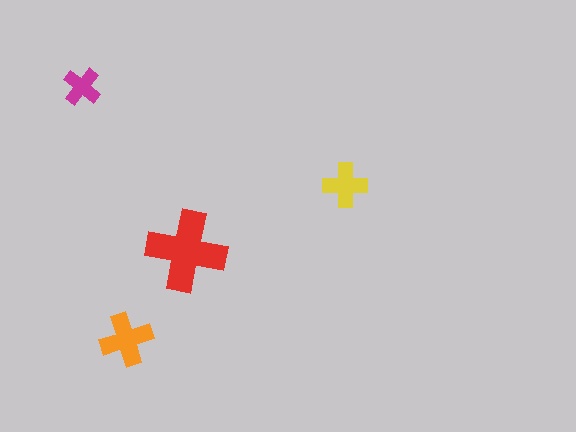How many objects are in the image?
There are 4 objects in the image.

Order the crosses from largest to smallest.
the red one, the orange one, the yellow one, the magenta one.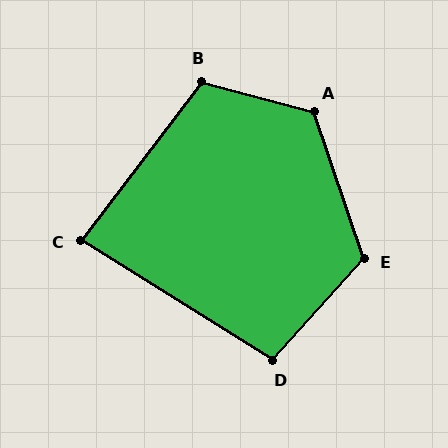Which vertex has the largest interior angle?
A, at approximately 124 degrees.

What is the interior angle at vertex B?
Approximately 112 degrees (obtuse).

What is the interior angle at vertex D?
Approximately 100 degrees (obtuse).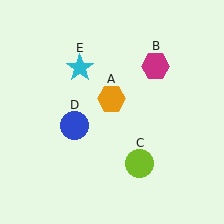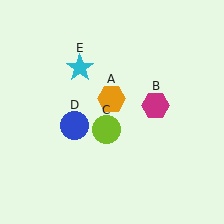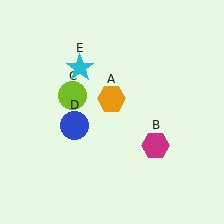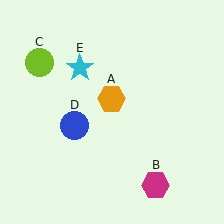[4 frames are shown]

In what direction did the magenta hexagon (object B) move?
The magenta hexagon (object B) moved down.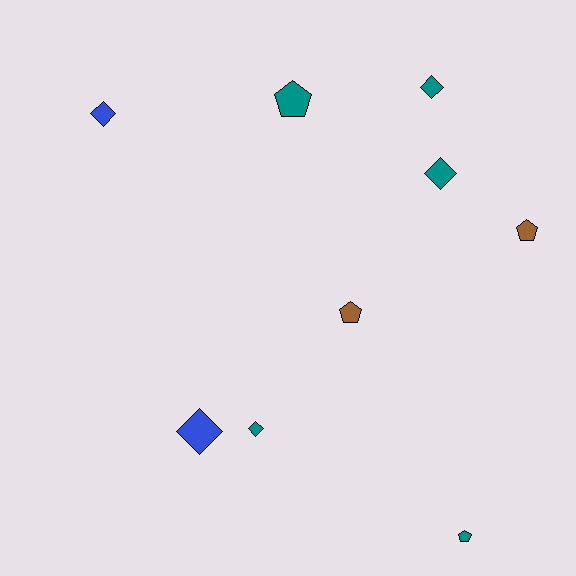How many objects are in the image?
There are 9 objects.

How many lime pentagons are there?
There are no lime pentagons.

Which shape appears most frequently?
Diamond, with 5 objects.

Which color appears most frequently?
Teal, with 5 objects.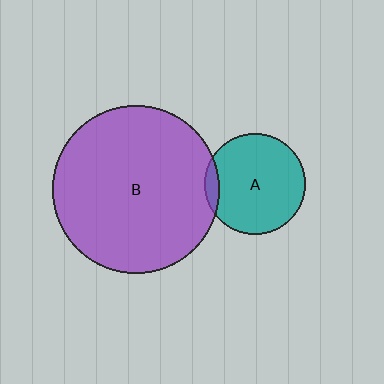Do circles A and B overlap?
Yes.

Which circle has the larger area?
Circle B (purple).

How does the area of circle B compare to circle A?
Approximately 2.8 times.